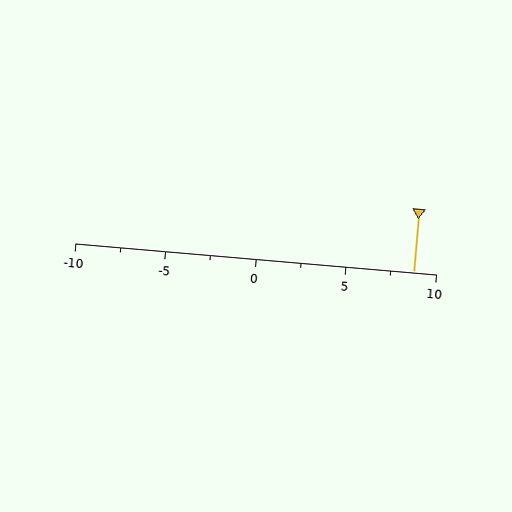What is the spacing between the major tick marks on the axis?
The major ticks are spaced 5 apart.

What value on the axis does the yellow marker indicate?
The marker indicates approximately 8.8.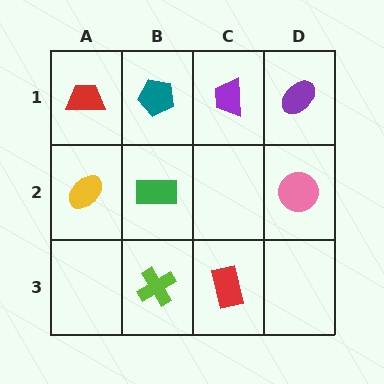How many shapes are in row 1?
4 shapes.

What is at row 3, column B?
A lime cross.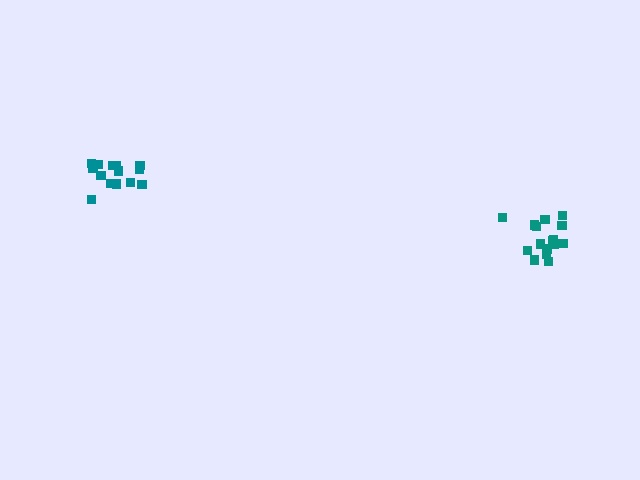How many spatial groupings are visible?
There are 2 spatial groupings.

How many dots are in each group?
Group 1: 16 dots, Group 2: 14 dots (30 total).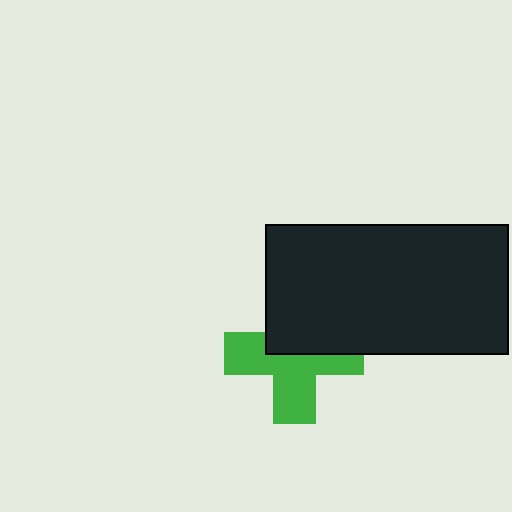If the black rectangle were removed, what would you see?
You would see the complete green cross.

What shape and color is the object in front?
The object in front is a black rectangle.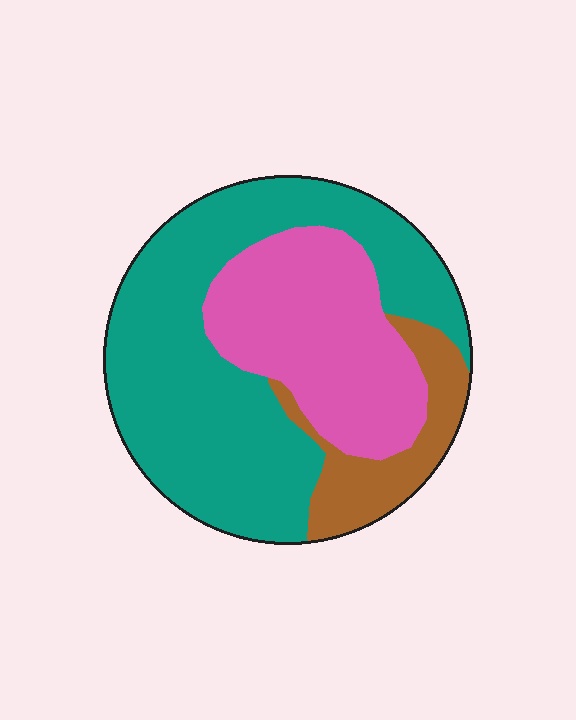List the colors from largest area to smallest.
From largest to smallest: teal, pink, brown.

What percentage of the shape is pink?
Pink takes up between a sixth and a third of the shape.